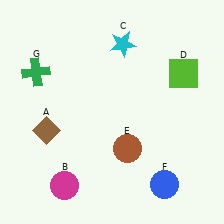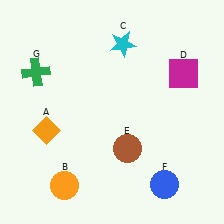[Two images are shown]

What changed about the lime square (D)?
In Image 1, D is lime. In Image 2, it changed to magenta.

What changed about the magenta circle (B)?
In Image 1, B is magenta. In Image 2, it changed to orange.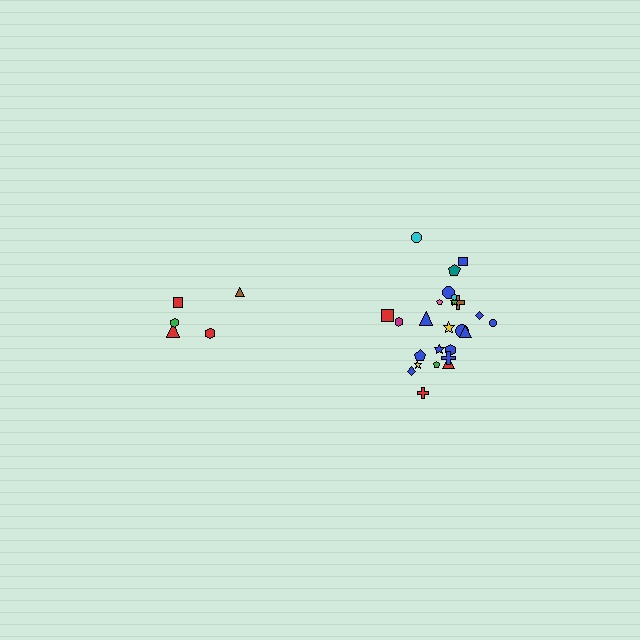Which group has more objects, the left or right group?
The right group.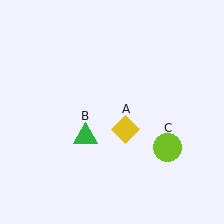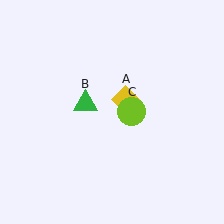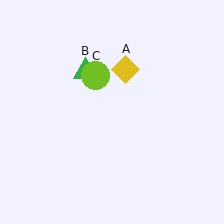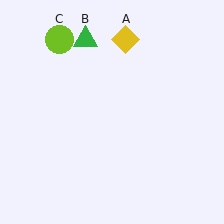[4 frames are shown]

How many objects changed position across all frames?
3 objects changed position: yellow diamond (object A), green triangle (object B), lime circle (object C).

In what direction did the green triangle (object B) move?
The green triangle (object B) moved up.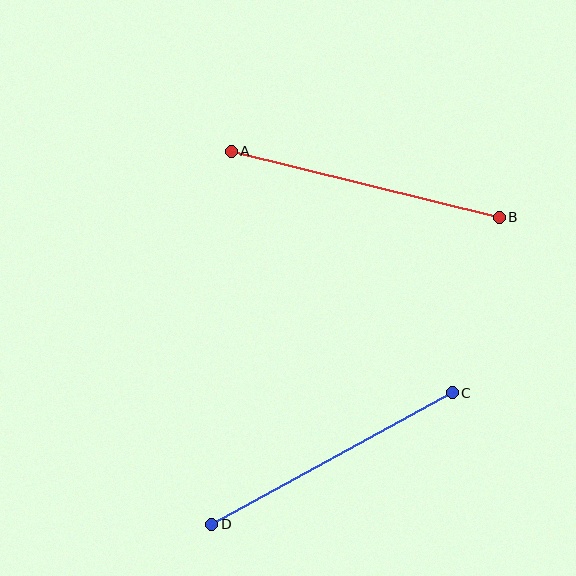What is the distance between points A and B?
The distance is approximately 276 pixels.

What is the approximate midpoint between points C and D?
The midpoint is at approximately (332, 459) pixels.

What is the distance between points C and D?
The distance is approximately 274 pixels.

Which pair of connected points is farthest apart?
Points A and B are farthest apart.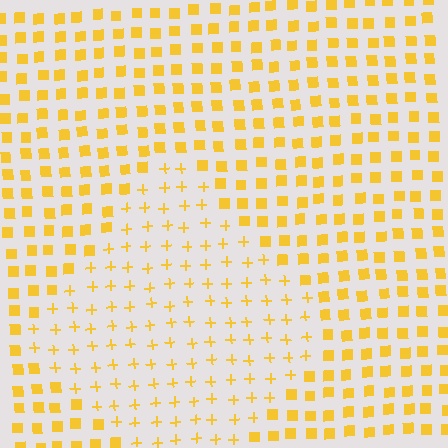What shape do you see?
I see a diamond.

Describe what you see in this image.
The image is filled with small yellow elements arranged in a uniform grid. A diamond-shaped region contains plus signs, while the surrounding area contains squares. The boundary is defined purely by the change in element shape.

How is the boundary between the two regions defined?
The boundary is defined by a change in element shape: plus signs inside vs. squares outside. All elements share the same color and spacing.